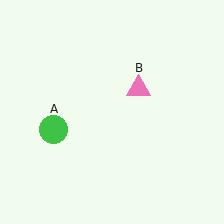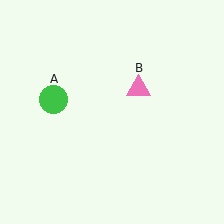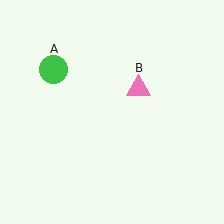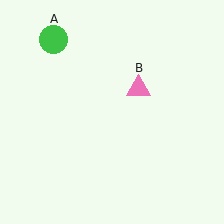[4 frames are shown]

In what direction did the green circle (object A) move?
The green circle (object A) moved up.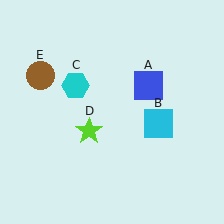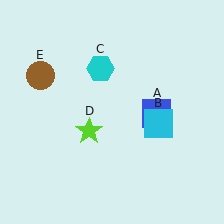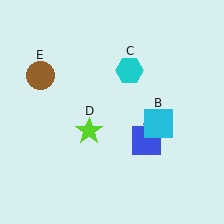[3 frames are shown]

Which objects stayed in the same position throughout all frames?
Cyan square (object B) and lime star (object D) and brown circle (object E) remained stationary.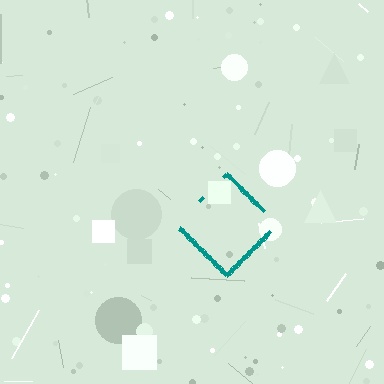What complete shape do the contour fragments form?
The contour fragments form a diamond.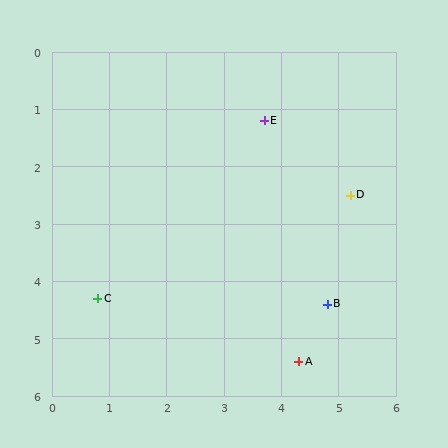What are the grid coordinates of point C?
Point C is at approximately (0.8, 4.3).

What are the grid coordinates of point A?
Point A is at approximately (4.3, 5.4).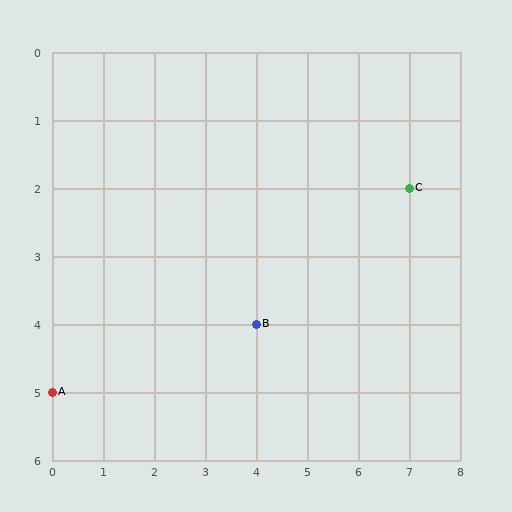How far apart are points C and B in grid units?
Points C and B are 3 columns and 2 rows apart (about 3.6 grid units diagonally).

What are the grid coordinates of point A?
Point A is at grid coordinates (0, 5).